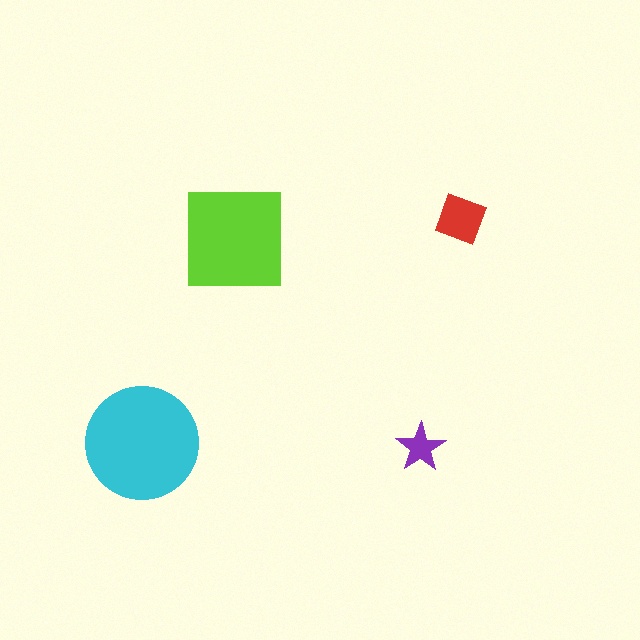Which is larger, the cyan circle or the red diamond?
The cyan circle.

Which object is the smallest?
The purple star.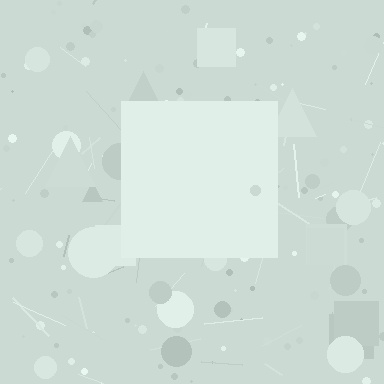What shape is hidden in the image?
A square is hidden in the image.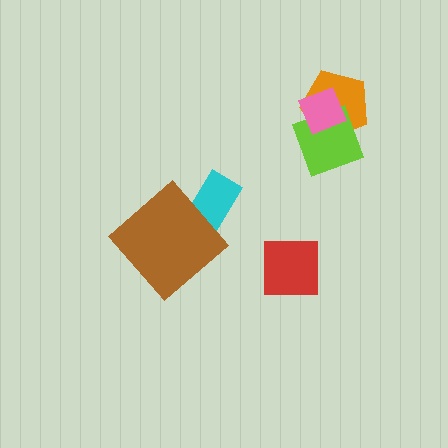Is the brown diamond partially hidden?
No, no other shape covers it.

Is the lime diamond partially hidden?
Yes, it is partially covered by another shape.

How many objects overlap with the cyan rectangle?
1 object overlaps with the cyan rectangle.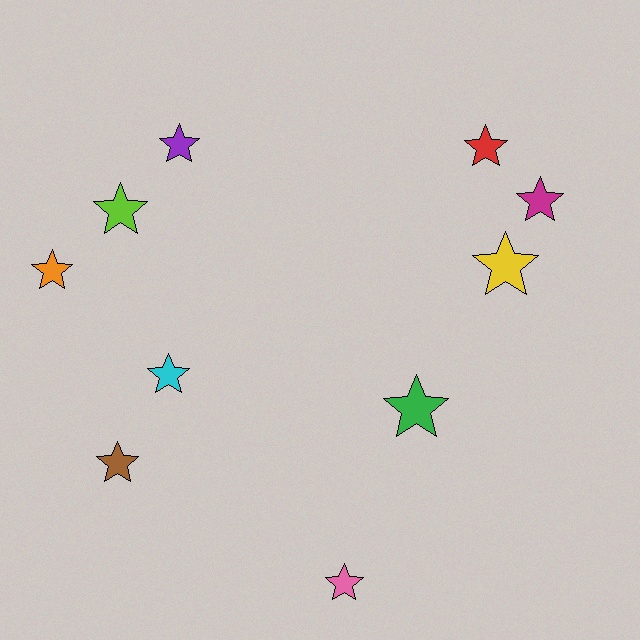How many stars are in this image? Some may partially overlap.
There are 10 stars.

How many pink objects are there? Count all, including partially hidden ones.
There is 1 pink object.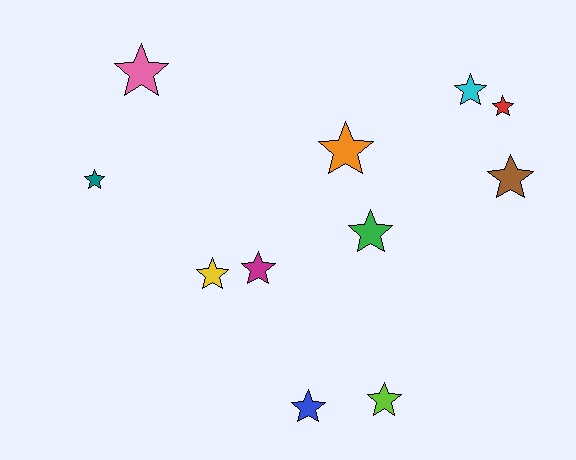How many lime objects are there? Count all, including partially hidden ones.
There is 1 lime object.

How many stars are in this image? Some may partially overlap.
There are 11 stars.